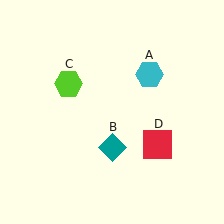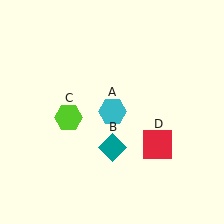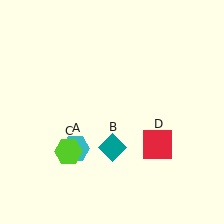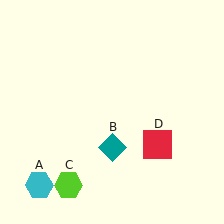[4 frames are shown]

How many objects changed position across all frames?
2 objects changed position: cyan hexagon (object A), lime hexagon (object C).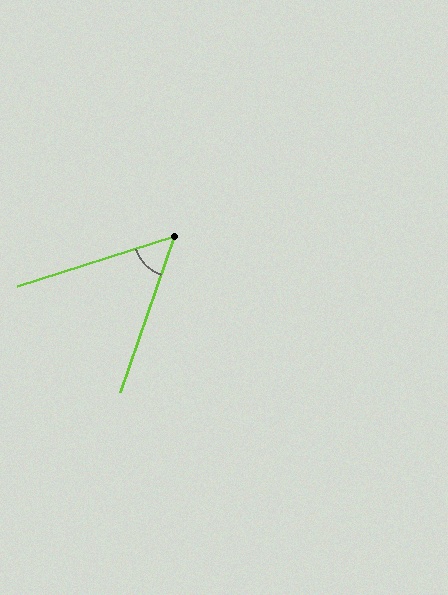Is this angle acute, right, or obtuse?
It is acute.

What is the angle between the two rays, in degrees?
Approximately 53 degrees.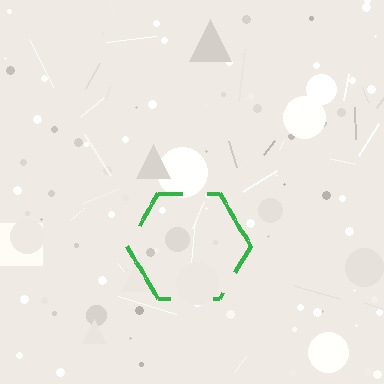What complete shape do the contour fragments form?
The contour fragments form a hexagon.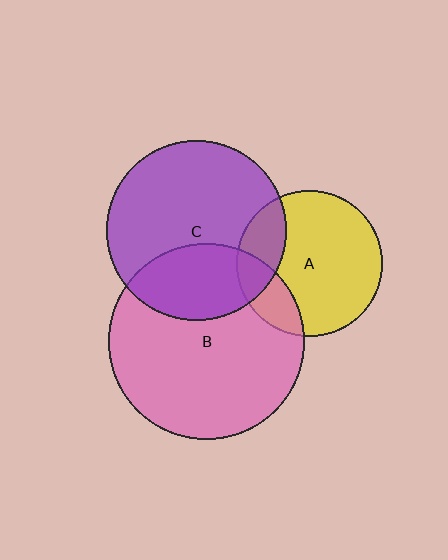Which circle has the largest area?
Circle B (pink).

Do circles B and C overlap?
Yes.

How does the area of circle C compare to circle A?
Approximately 1.5 times.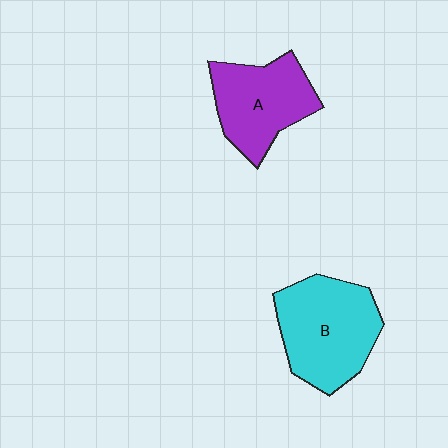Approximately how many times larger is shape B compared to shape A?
Approximately 1.2 times.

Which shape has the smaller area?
Shape A (purple).